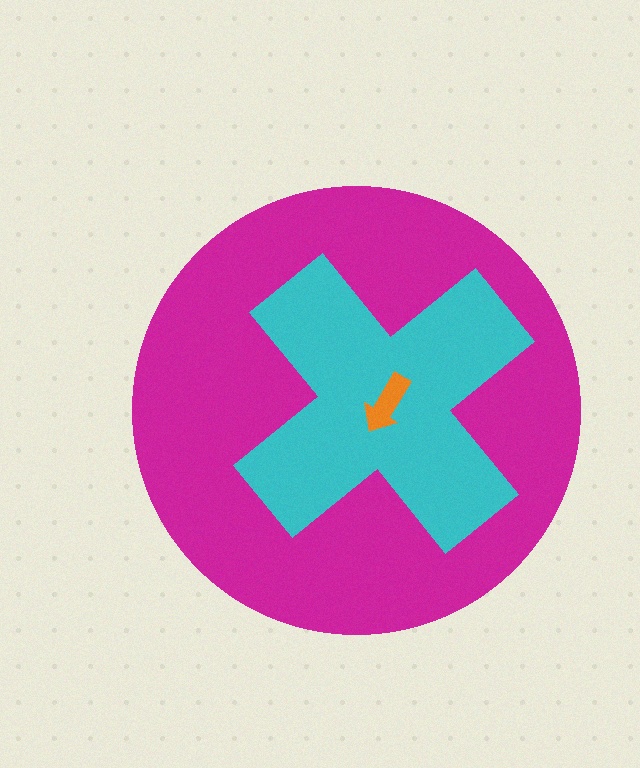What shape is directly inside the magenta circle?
The cyan cross.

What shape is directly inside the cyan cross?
The orange arrow.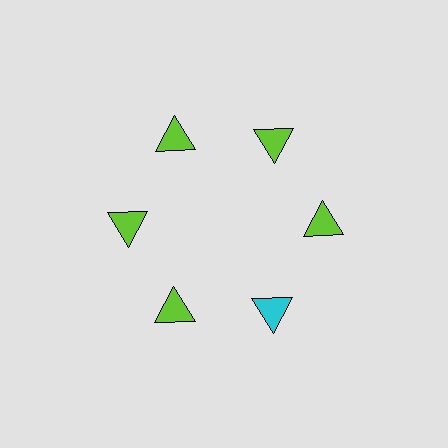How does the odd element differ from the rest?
It has a different color: cyan instead of lime.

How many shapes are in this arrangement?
There are 6 shapes arranged in a ring pattern.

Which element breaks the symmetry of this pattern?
The cyan triangle at roughly the 5 o'clock position breaks the symmetry. All other shapes are lime triangles.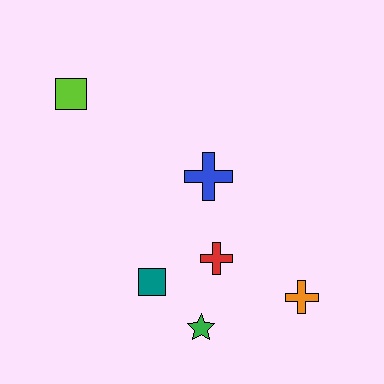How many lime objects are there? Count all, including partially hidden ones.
There is 1 lime object.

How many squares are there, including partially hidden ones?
There are 2 squares.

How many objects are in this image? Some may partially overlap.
There are 6 objects.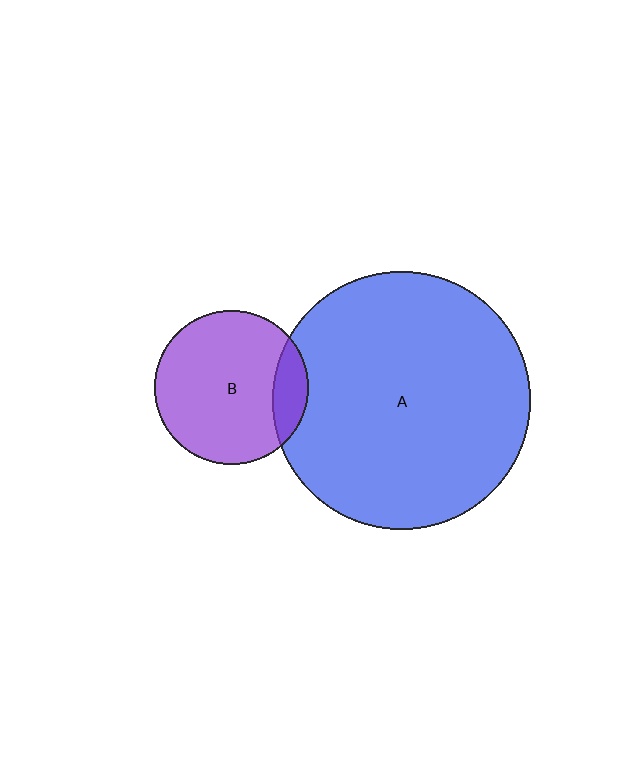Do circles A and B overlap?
Yes.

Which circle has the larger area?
Circle A (blue).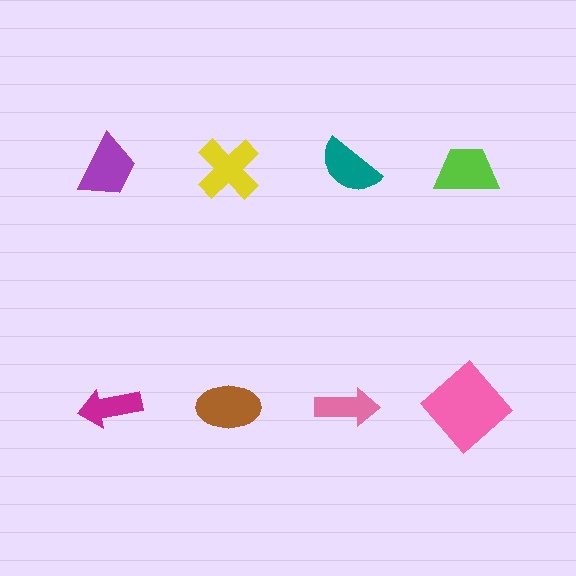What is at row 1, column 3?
A teal semicircle.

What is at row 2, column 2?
A brown ellipse.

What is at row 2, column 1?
A magenta arrow.